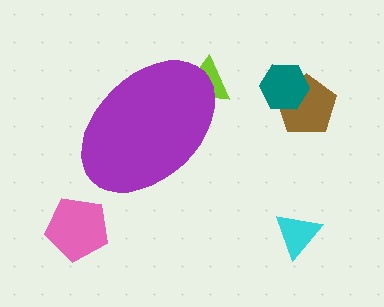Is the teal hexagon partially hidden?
No, the teal hexagon is fully visible.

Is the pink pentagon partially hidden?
No, the pink pentagon is fully visible.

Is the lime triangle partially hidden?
Yes, the lime triangle is partially hidden behind the purple ellipse.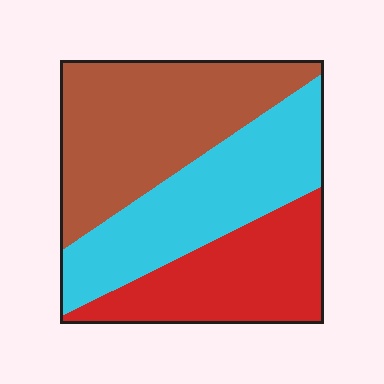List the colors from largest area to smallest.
From largest to smallest: brown, cyan, red.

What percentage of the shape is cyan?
Cyan covers 34% of the shape.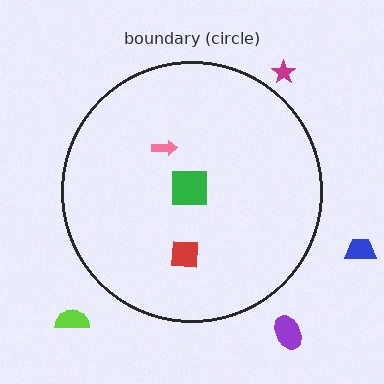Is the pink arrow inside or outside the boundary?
Inside.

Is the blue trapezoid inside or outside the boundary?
Outside.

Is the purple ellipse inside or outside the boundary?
Outside.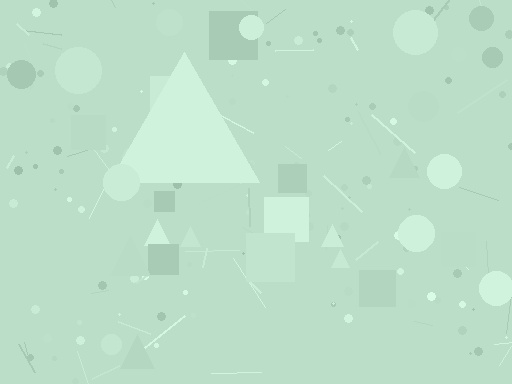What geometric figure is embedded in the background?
A triangle is embedded in the background.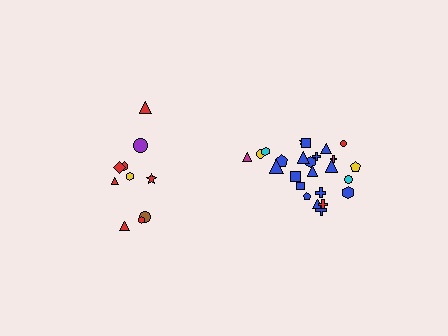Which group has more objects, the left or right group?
The right group.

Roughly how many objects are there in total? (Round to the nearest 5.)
Roughly 35 objects in total.